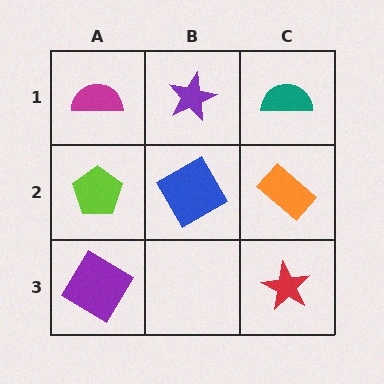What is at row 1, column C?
A teal semicircle.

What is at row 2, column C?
An orange rectangle.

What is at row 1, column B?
A purple star.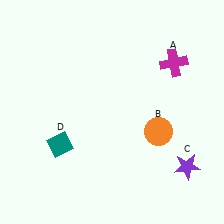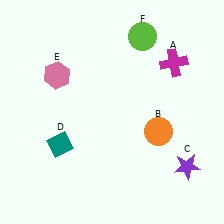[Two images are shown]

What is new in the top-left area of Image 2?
A pink hexagon (E) was added in the top-left area of Image 2.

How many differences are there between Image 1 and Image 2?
There are 2 differences between the two images.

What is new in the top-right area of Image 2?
A lime circle (F) was added in the top-right area of Image 2.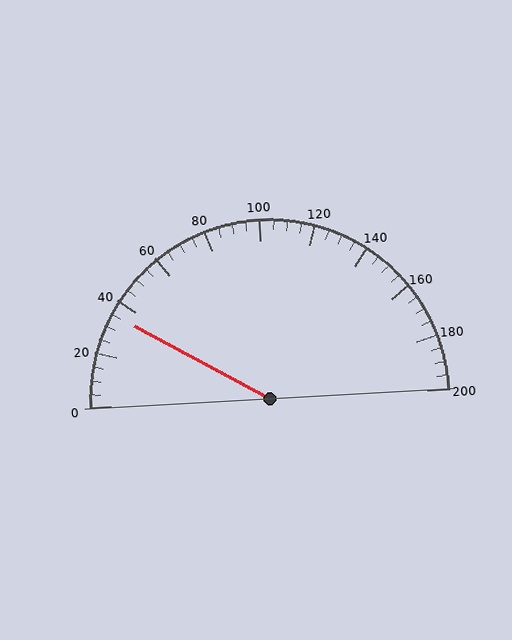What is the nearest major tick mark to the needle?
The nearest major tick mark is 40.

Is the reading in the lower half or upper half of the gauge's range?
The reading is in the lower half of the range (0 to 200).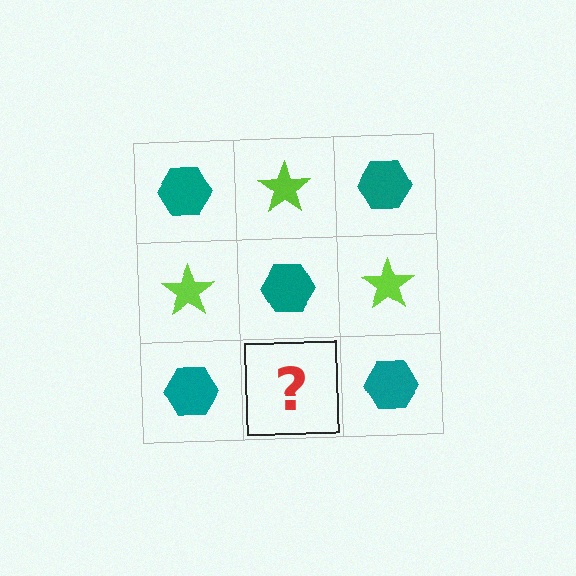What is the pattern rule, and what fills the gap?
The rule is that it alternates teal hexagon and lime star in a checkerboard pattern. The gap should be filled with a lime star.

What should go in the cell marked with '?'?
The missing cell should contain a lime star.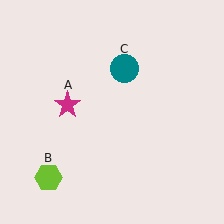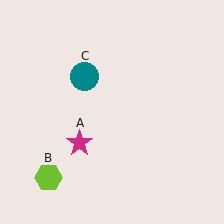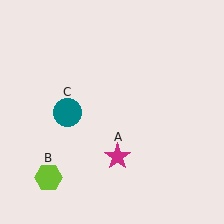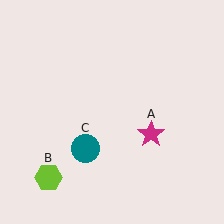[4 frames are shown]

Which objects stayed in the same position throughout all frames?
Lime hexagon (object B) remained stationary.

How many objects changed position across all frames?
2 objects changed position: magenta star (object A), teal circle (object C).